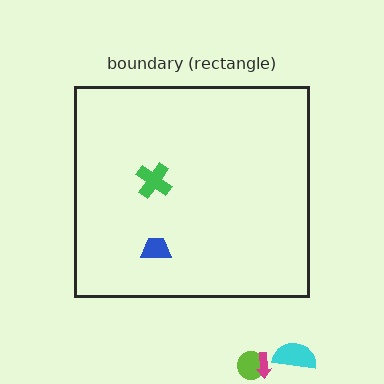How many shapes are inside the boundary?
2 inside, 3 outside.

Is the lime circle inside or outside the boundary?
Outside.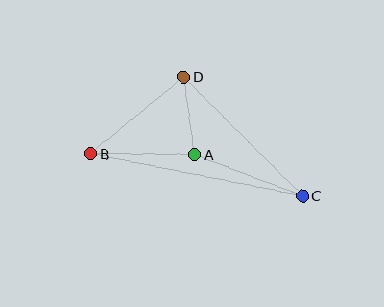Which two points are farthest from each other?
Points B and C are farthest from each other.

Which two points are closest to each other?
Points A and D are closest to each other.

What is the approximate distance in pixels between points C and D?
The distance between C and D is approximately 168 pixels.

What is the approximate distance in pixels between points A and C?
The distance between A and C is approximately 116 pixels.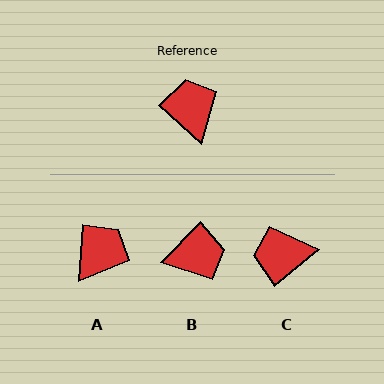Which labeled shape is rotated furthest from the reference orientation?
B, about 92 degrees away.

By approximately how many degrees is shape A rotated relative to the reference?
Approximately 51 degrees clockwise.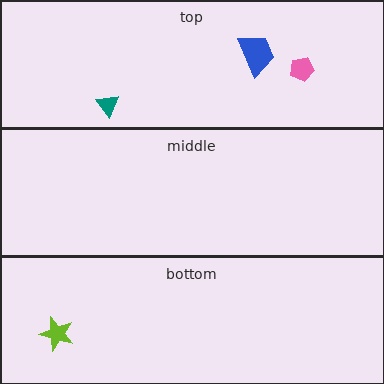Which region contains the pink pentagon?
The top region.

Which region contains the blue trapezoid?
The top region.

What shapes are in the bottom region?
The lime star.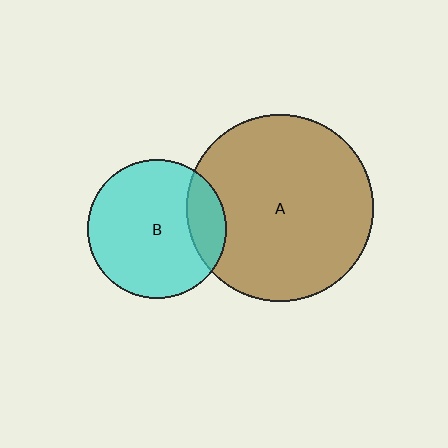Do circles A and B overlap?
Yes.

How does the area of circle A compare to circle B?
Approximately 1.8 times.